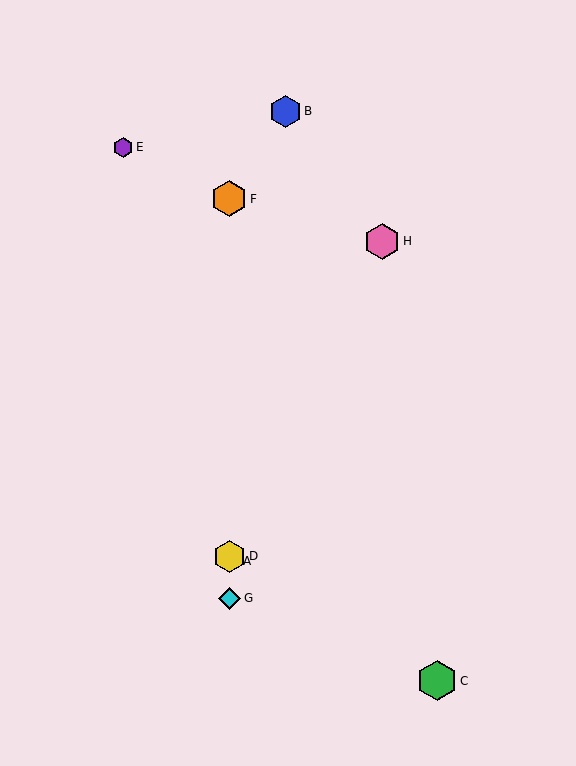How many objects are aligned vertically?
4 objects (A, D, F, G) are aligned vertically.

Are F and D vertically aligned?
Yes, both are at x≈229.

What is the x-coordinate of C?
Object C is at x≈437.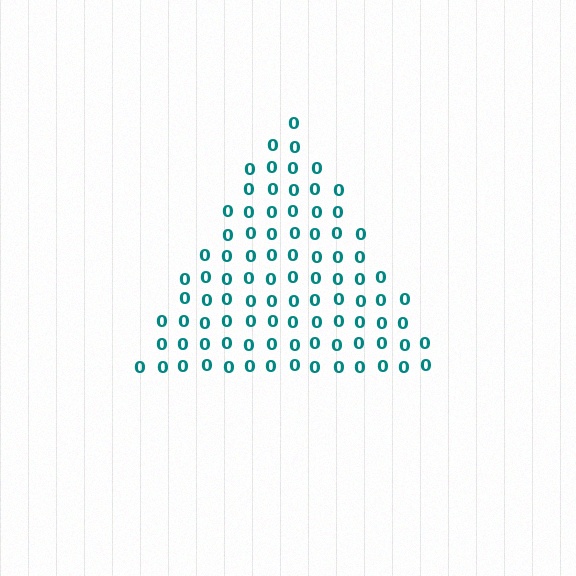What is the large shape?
The large shape is a triangle.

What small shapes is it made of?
It is made of small digit 0's.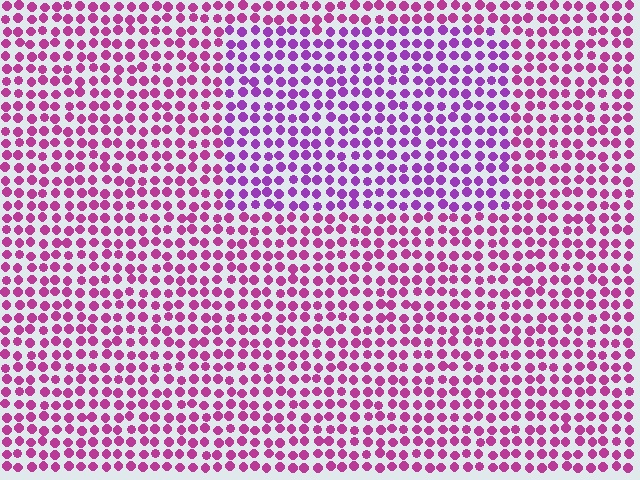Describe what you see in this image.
The image is filled with small magenta elements in a uniform arrangement. A rectangle-shaped region is visible where the elements are tinted to a slightly different hue, forming a subtle color boundary.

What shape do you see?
I see a rectangle.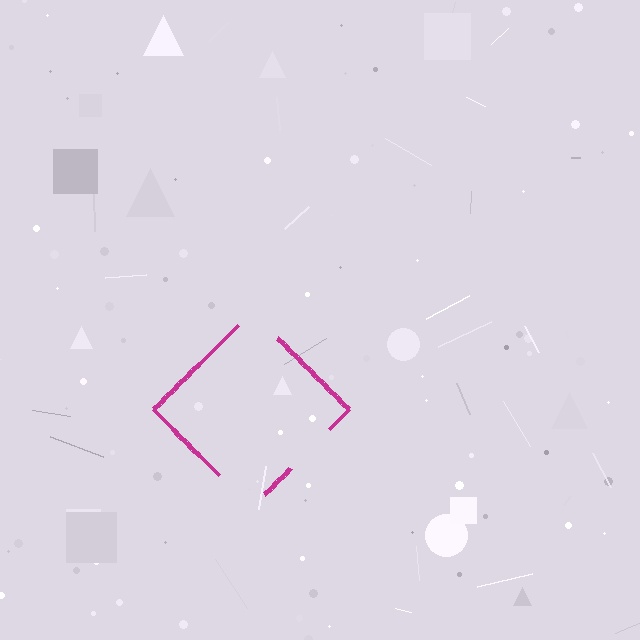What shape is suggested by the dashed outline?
The dashed outline suggests a diamond.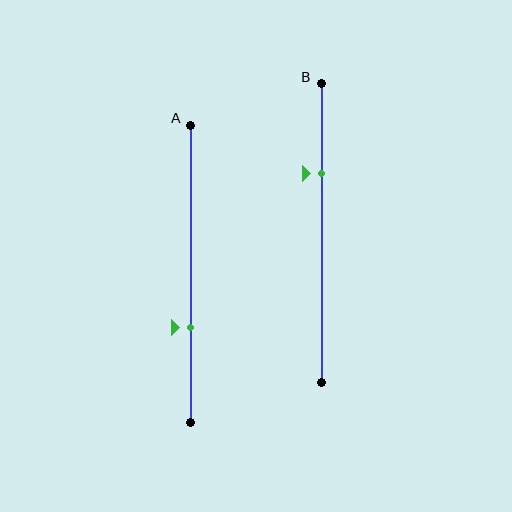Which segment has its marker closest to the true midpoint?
Segment A has its marker closest to the true midpoint.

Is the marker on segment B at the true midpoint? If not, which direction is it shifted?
No, the marker on segment B is shifted upward by about 20% of the segment length.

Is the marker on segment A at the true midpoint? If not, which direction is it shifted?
No, the marker on segment A is shifted downward by about 18% of the segment length.